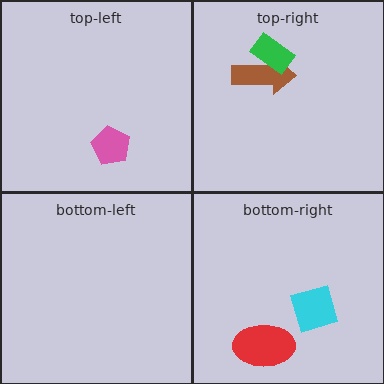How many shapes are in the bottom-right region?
2.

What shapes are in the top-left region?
The pink pentagon.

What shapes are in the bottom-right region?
The red ellipse, the cyan diamond.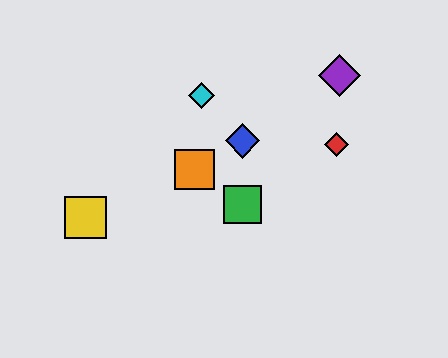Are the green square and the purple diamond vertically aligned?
No, the green square is at x≈242 and the purple diamond is at x≈340.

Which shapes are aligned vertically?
The blue diamond, the green square are aligned vertically.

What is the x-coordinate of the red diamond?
The red diamond is at x≈336.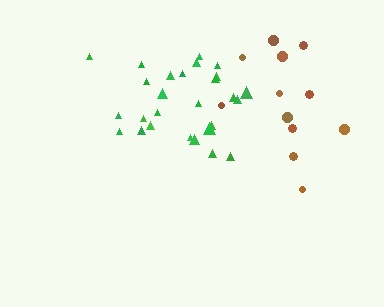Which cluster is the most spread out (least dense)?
Brown.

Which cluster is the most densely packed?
Green.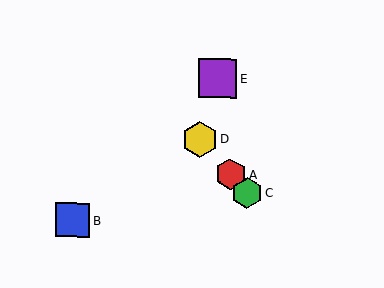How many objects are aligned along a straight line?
3 objects (A, C, D) are aligned along a straight line.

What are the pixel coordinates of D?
Object D is at (200, 139).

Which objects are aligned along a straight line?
Objects A, C, D are aligned along a straight line.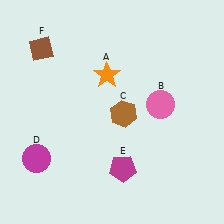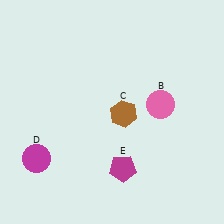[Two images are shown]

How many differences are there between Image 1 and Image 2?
There are 2 differences between the two images.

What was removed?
The brown diamond (F), the orange star (A) were removed in Image 2.